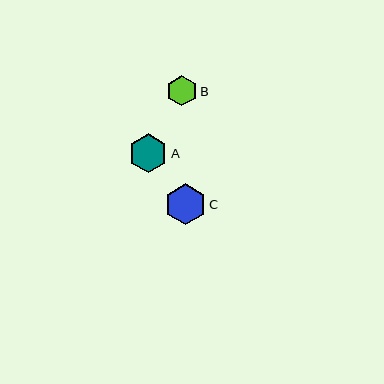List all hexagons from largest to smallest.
From largest to smallest: C, A, B.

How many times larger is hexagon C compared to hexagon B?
Hexagon C is approximately 1.4 times the size of hexagon B.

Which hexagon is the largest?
Hexagon C is the largest with a size of approximately 41 pixels.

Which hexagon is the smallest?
Hexagon B is the smallest with a size of approximately 30 pixels.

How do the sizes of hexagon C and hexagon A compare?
Hexagon C and hexagon A are approximately the same size.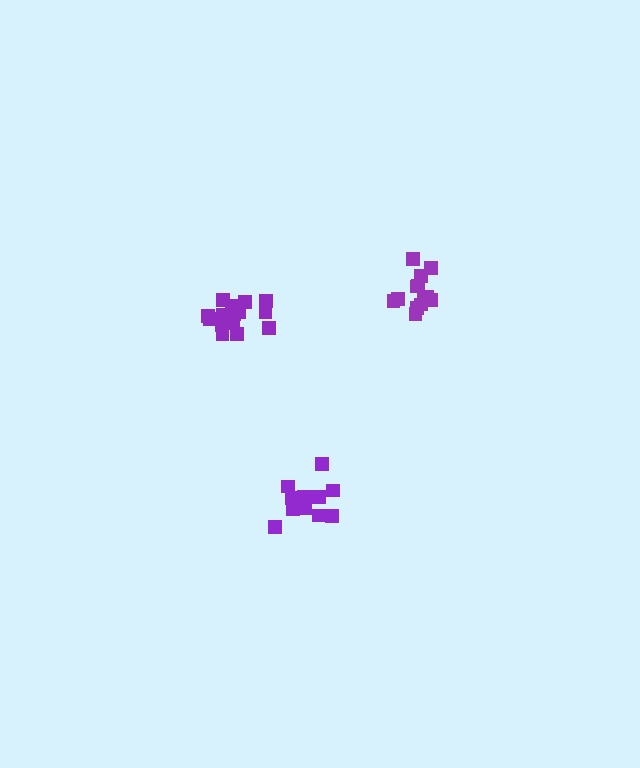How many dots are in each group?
Group 1: 12 dots, Group 2: 16 dots, Group 3: 13 dots (41 total).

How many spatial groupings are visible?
There are 3 spatial groupings.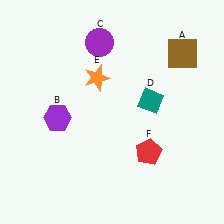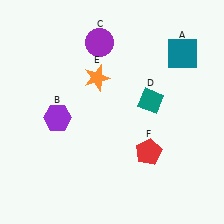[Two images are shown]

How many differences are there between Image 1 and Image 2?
There is 1 difference between the two images.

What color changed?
The square (A) changed from brown in Image 1 to teal in Image 2.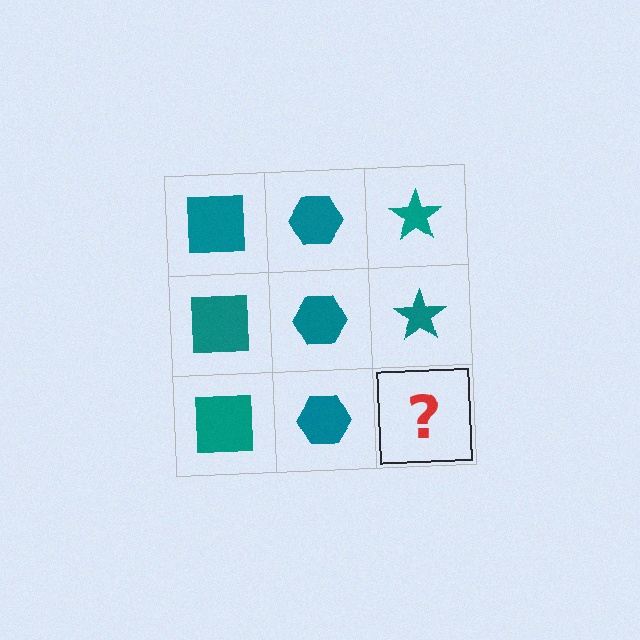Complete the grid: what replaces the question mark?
The question mark should be replaced with a teal star.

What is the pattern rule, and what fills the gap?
The rule is that each column has a consistent shape. The gap should be filled with a teal star.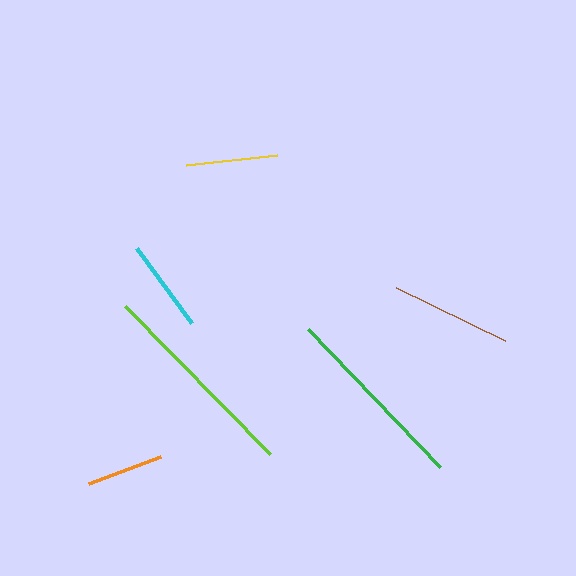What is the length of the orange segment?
The orange segment is approximately 77 pixels long.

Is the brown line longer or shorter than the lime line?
The lime line is longer than the brown line.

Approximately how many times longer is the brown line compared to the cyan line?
The brown line is approximately 1.3 times the length of the cyan line.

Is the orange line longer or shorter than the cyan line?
The cyan line is longer than the orange line.